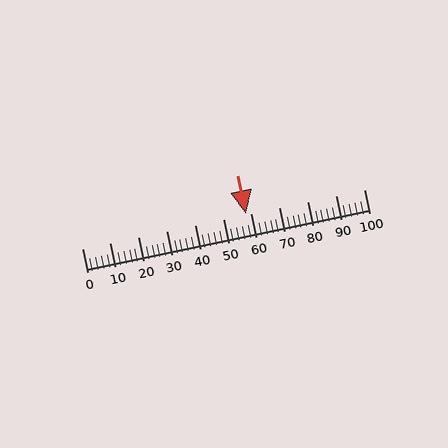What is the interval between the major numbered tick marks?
The major tick marks are spaced 10 units apart.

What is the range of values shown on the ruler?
The ruler shows values from 0 to 100.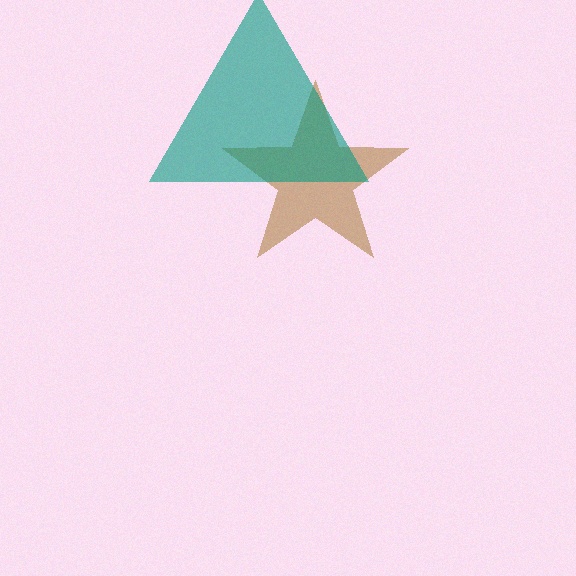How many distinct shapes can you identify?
There are 2 distinct shapes: a brown star, a teal triangle.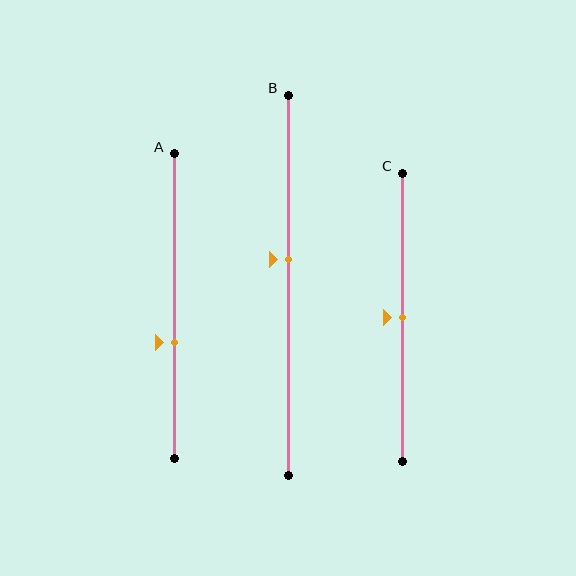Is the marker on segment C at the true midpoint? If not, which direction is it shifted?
Yes, the marker on segment C is at the true midpoint.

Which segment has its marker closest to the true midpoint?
Segment C has its marker closest to the true midpoint.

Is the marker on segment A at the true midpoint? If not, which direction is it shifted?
No, the marker on segment A is shifted downward by about 12% of the segment length.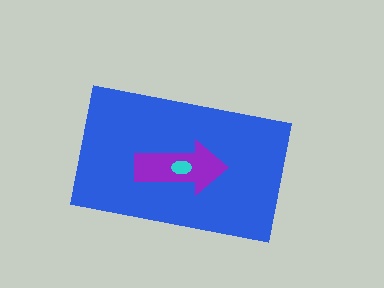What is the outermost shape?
The blue rectangle.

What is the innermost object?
The cyan ellipse.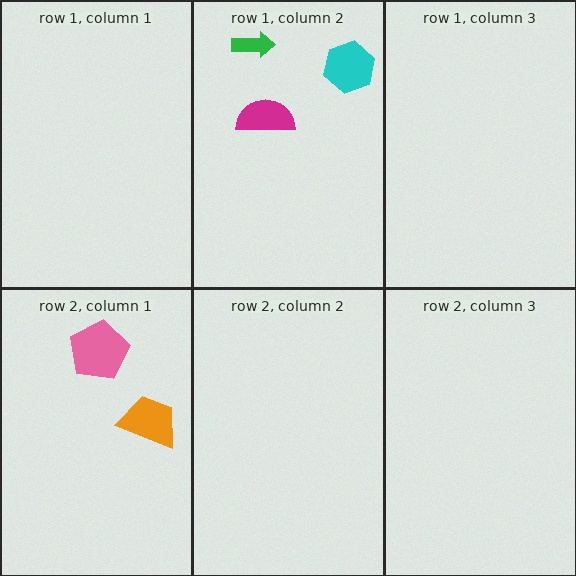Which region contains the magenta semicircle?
The row 1, column 2 region.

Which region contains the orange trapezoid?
The row 2, column 1 region.